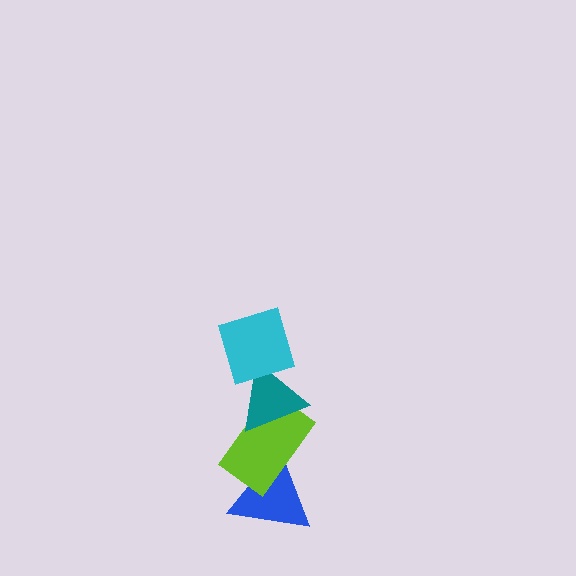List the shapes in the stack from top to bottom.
From top to bottom: the cyan diamond, the teal triangle, the lime rectangle, the blue triangle.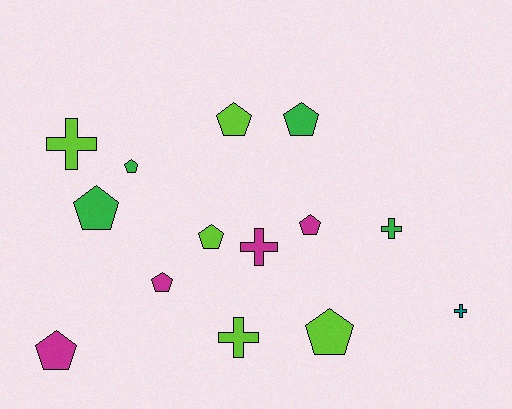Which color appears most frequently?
Lime, with 5 objects.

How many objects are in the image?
There are 14 objects.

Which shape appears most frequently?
Pentagon, with 9 objects.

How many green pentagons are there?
There are 3 green pentagons.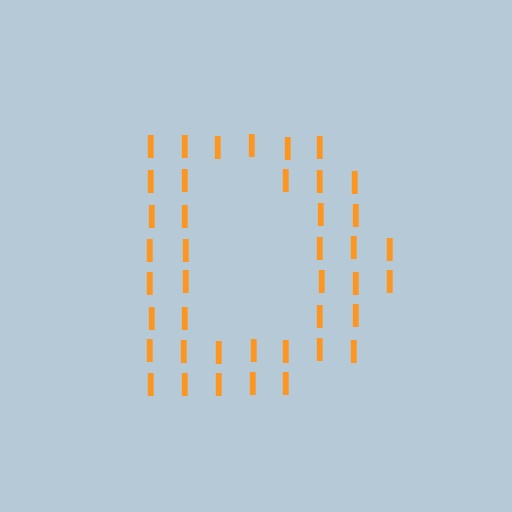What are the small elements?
The small elements are letter I's.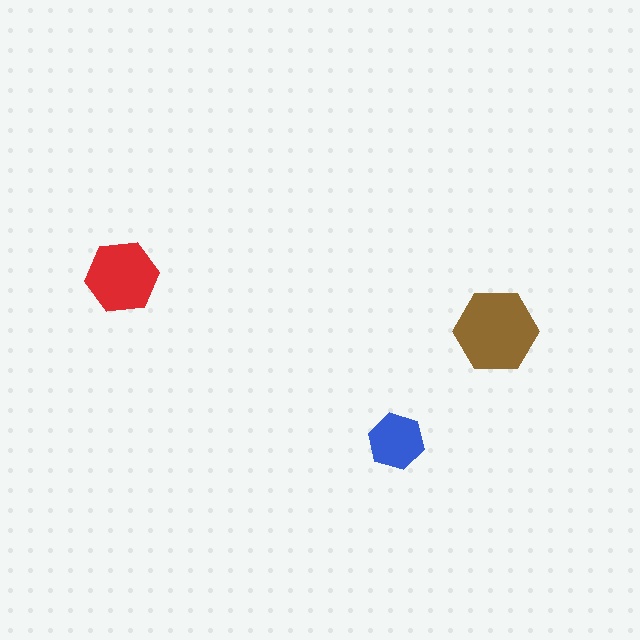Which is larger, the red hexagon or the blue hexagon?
The red one.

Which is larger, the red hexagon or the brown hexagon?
The brown one.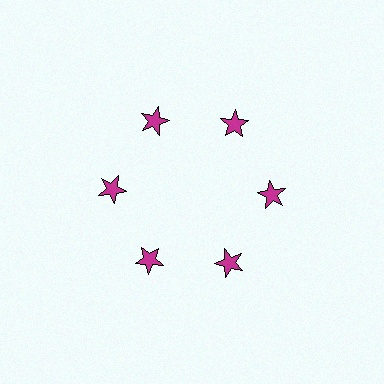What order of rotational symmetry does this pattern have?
This pattern has 6-fold rotational symmetry.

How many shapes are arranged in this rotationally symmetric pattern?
There are 6 shapes, arranged in 6 groups of 1.